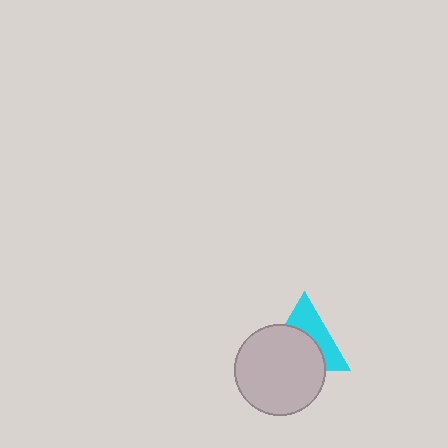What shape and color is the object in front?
The object in front is a light gray circle.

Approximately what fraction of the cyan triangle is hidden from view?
Roughly 56% of the cyan triangle is hidden behind the light gray circle.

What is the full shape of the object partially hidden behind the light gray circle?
The partially hidden object is a cyan triangle.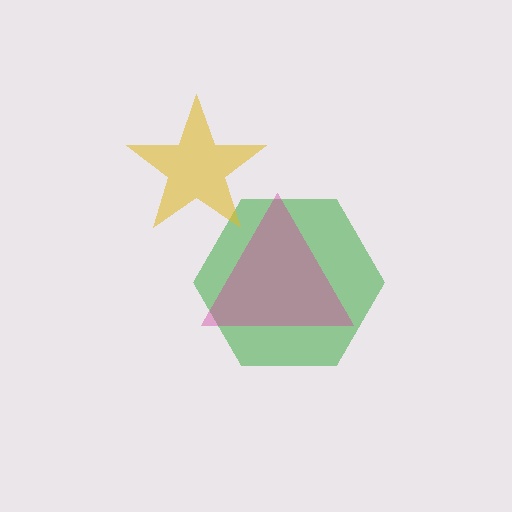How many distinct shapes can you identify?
There are 3 distinct shapes: a green hexagon, a magenta triangle, a yellow star.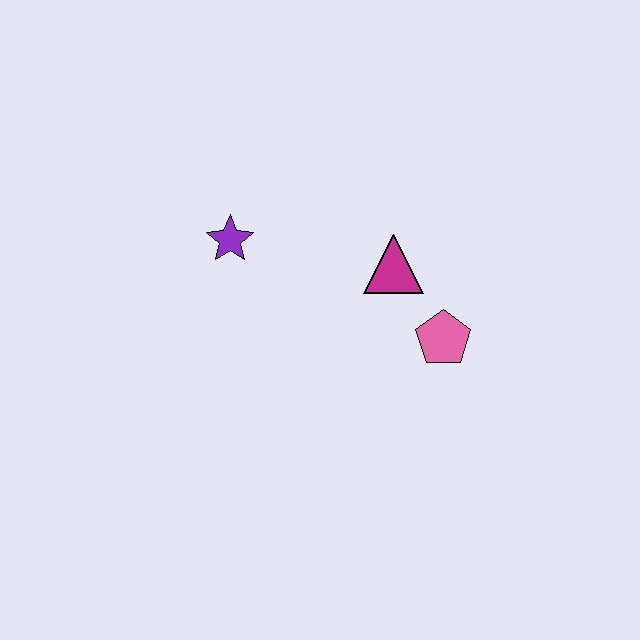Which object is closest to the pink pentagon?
The magenta triangle is closest to the pink pentagon.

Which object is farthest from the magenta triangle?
The purple star is farthest from the magenta triangle.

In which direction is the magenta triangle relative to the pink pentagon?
The magenta triangle is above the pink pentagon.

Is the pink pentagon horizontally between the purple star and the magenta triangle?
No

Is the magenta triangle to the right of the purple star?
Yes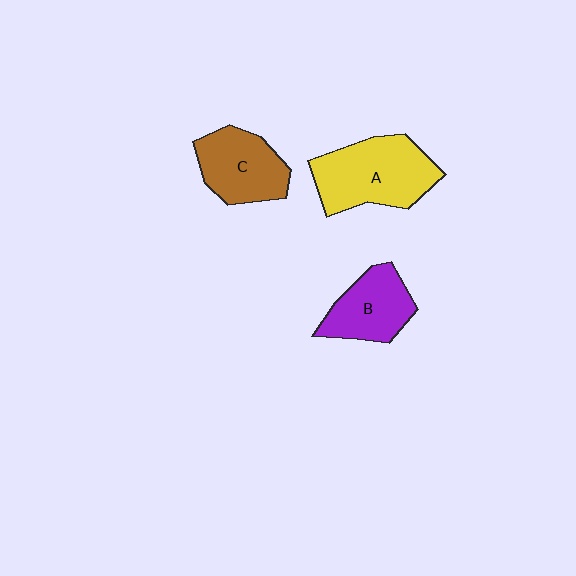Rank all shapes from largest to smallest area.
From largest to smallest: A (yellow), C (brown), B (purple).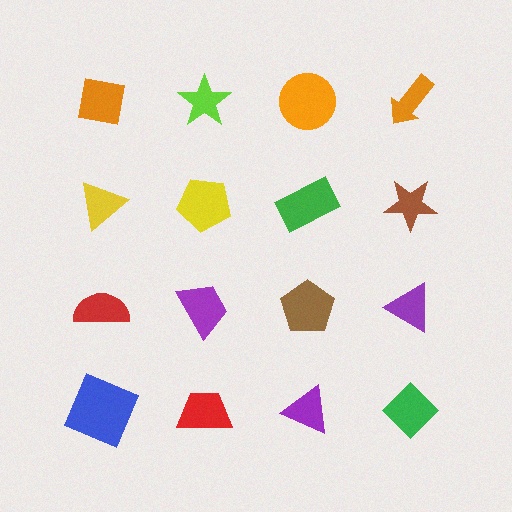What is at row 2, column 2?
A yellow pentagon.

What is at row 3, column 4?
A purple triangle.